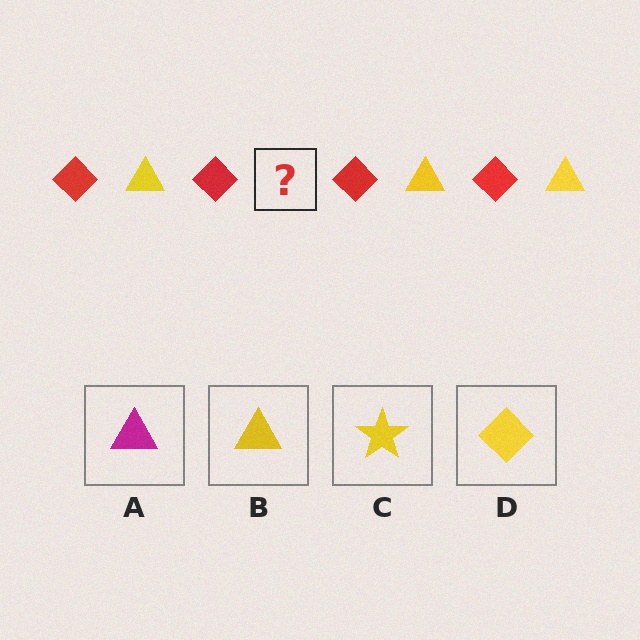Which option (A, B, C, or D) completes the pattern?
B.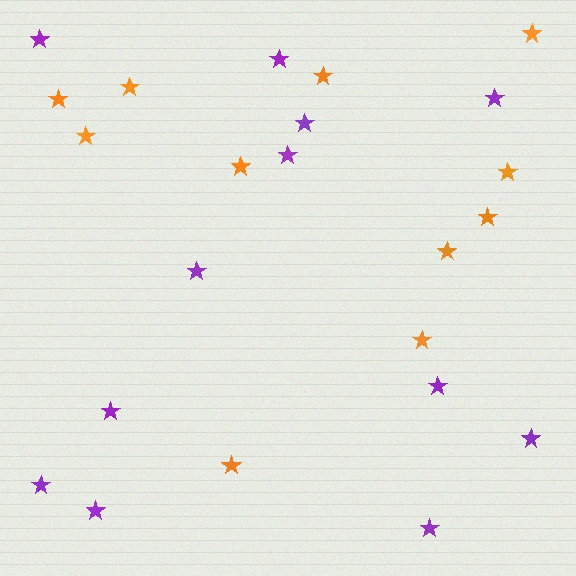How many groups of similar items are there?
There are 2 groups: one group of purple stars (12) and one group of orange stars (11).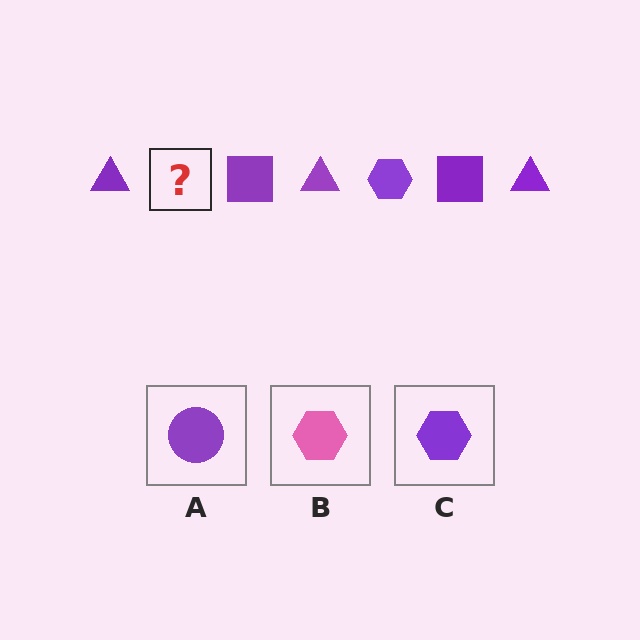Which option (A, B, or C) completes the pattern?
C.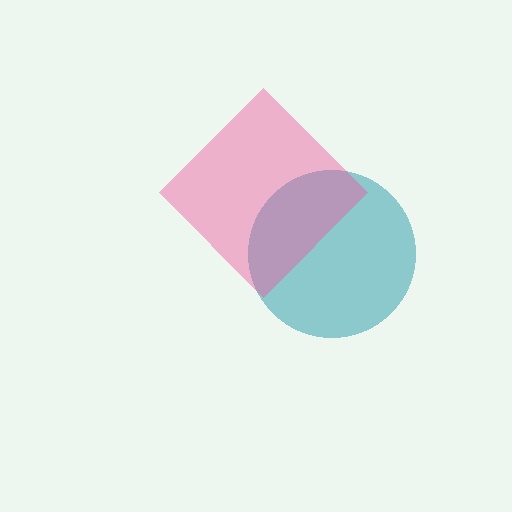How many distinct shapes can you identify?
There are 2 distinct shapes: a teal circle, a pink diamond.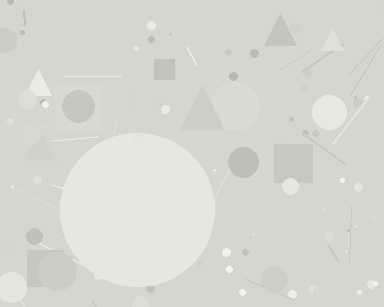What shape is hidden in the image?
A circle is hidden in the image.